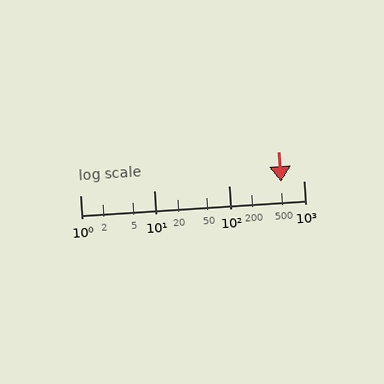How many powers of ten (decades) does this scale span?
The scale spans 3 decades, from 1 to 1000.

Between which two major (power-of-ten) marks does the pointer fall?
The pointer is between 100 and 1000.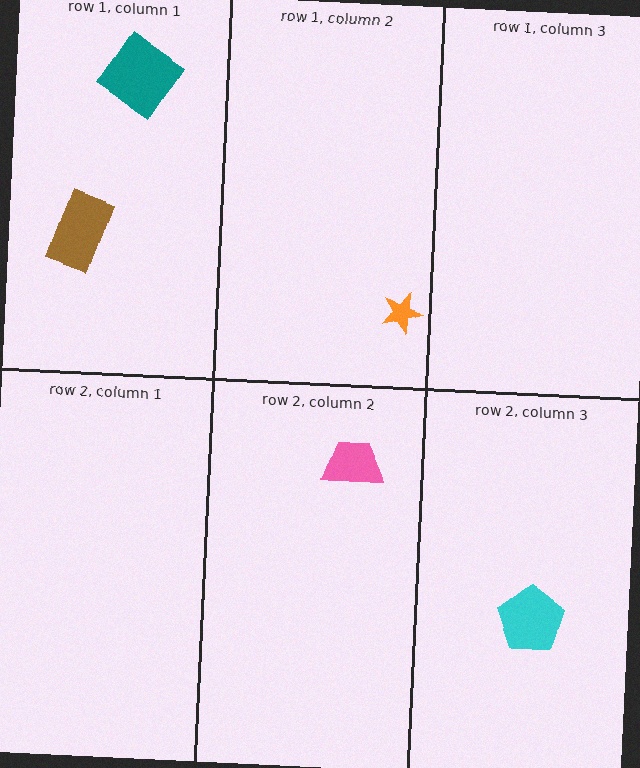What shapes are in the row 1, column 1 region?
The teal diamond, the brown rectangle.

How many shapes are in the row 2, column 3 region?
1.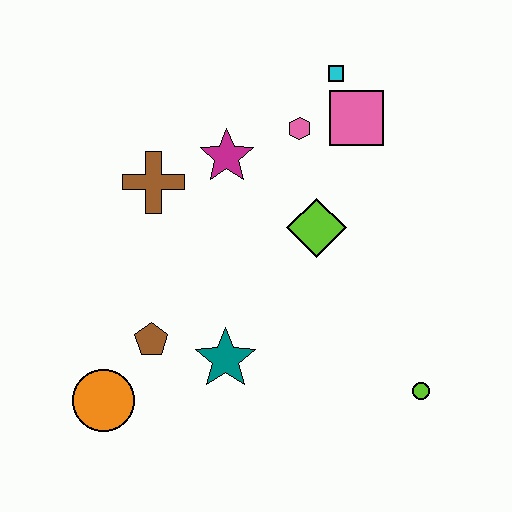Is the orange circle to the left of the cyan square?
Yes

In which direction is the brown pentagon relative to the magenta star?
The brown pentagon is below the magenta star.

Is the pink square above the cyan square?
No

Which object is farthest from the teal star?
The cyan square is farthest from the teal star.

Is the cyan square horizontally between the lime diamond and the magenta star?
No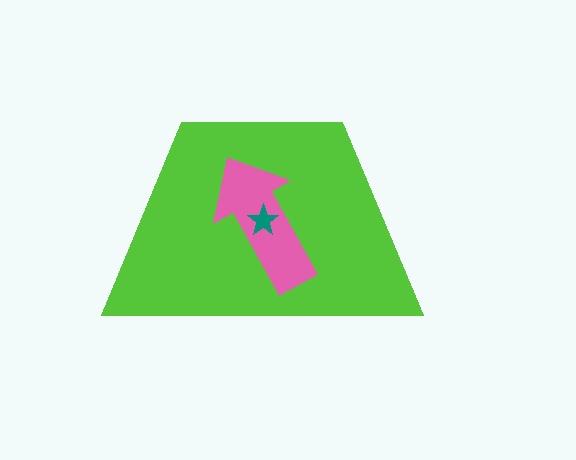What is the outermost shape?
The lime trapezoid.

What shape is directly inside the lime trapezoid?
The pink arrow.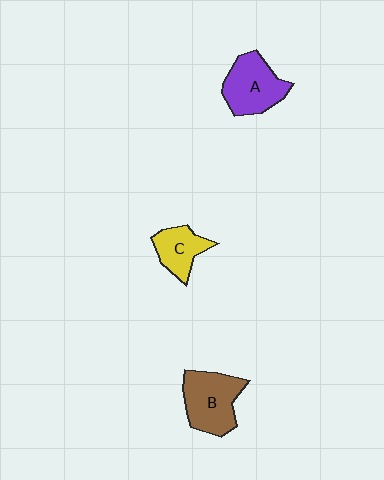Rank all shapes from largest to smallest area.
From largest to smallest: B (brown), A (purple), C (yellow).